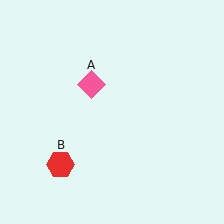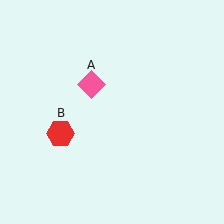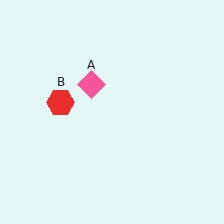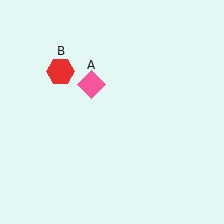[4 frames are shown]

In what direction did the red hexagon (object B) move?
The red hexagon (object B) moved up.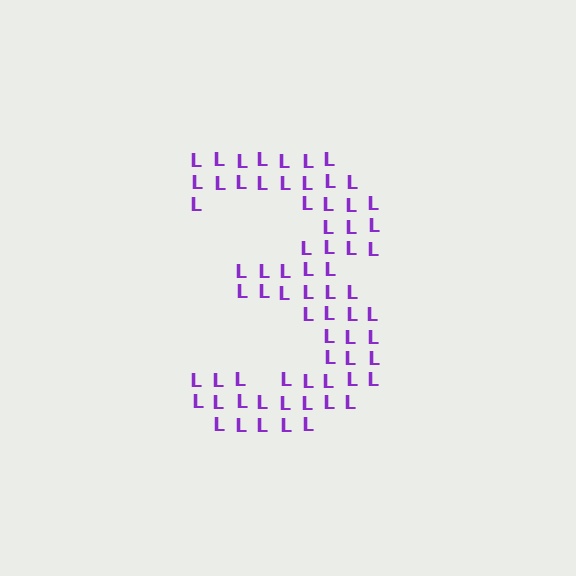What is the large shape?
The large shape is the digit 3.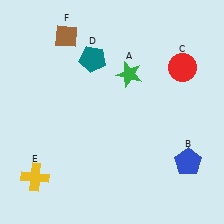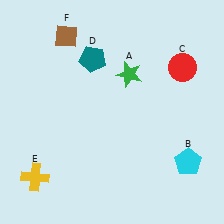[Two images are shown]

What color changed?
The pentagon (B) changed from blue in Image 1 to cyan in Image 2.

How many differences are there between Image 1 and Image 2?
There is 1 difference between the two images.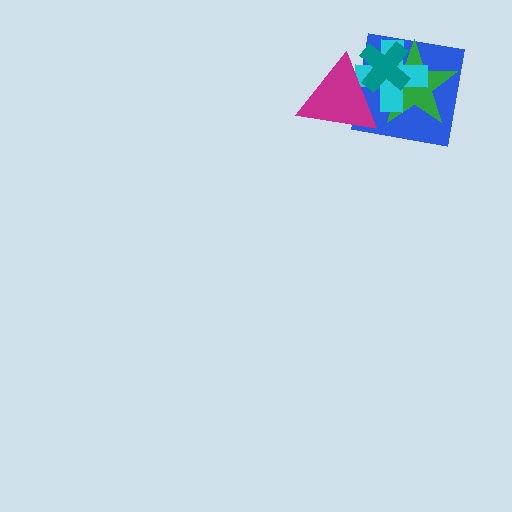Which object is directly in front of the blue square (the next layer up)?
The green star is directly in front of the blue square.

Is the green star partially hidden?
Yes, it is partially covered by another shape.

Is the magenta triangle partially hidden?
Yes, it is partially covered by another shape.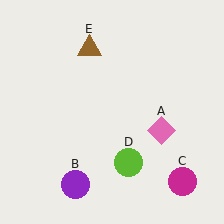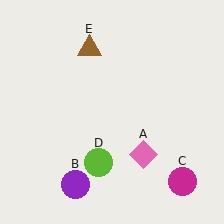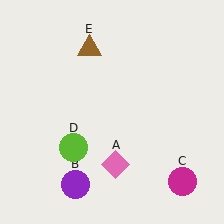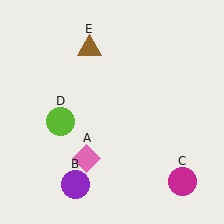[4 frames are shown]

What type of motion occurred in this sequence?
The pink diamond (object A), lime circle (object D) rotated clockwise around the center of the scene.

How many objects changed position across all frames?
2 objects changed position: pink diamond (object A), lime circle (object D).